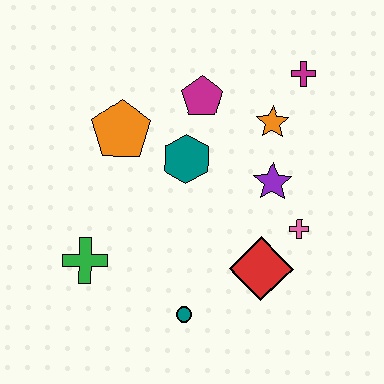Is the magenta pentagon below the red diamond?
No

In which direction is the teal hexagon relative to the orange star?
The teal hexagon is to the left of the orange star.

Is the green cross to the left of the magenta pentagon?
Yes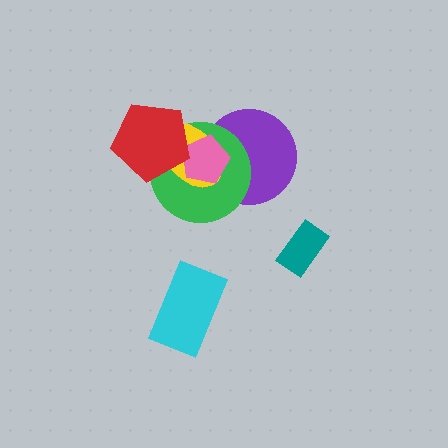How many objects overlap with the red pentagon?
3 objects overlap with the red pentagon.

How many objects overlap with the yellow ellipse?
4 objects overlap with the yellow ellipse.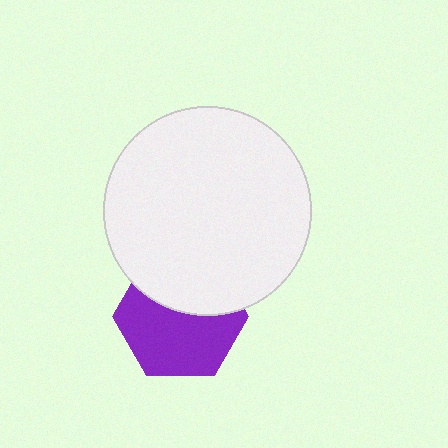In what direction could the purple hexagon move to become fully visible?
The purple hexagon could move down. That would shift it out from behind the white circle entirely.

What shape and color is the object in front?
The object in front is a white circle.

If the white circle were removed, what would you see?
You would see the complete purple hexagon.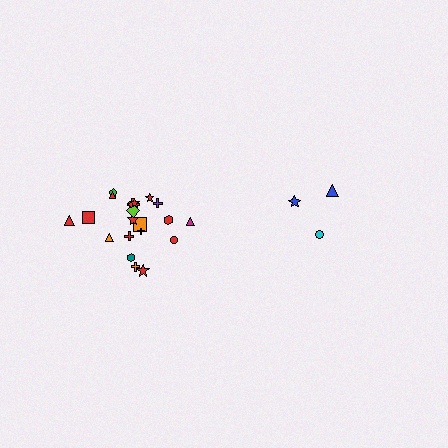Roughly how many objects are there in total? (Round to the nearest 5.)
Roughly 25 objects in total.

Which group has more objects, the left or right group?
The left group.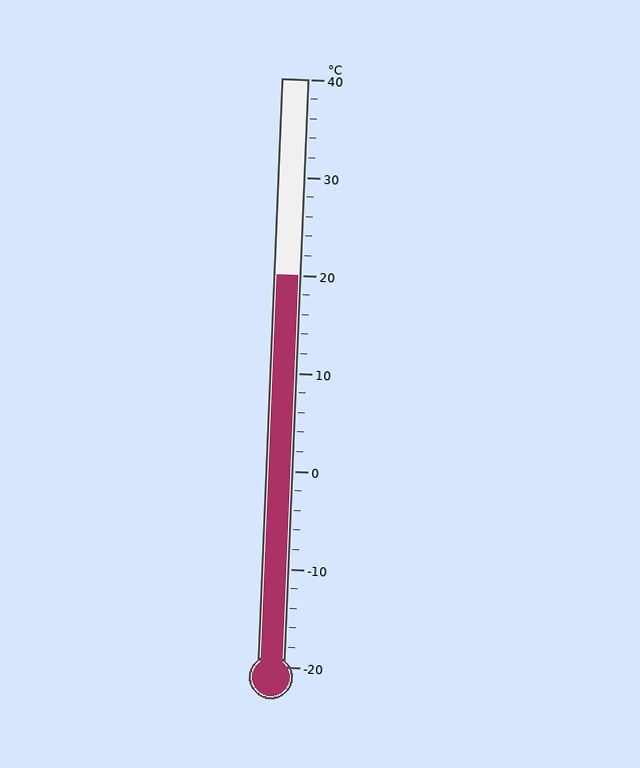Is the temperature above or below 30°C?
The temperature is below 30°C.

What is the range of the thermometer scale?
The thermometer scale ranges from -20°C to 40°C.